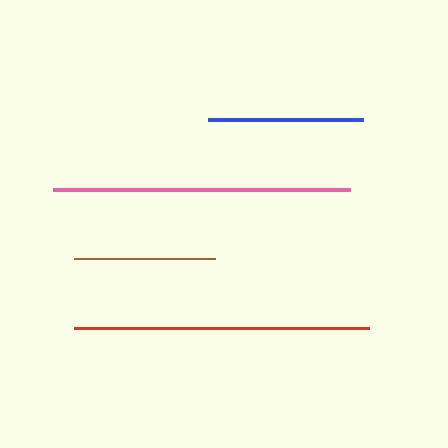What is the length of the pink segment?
The pink segment is approximately 297 pixels long.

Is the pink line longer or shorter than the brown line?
The pink line is longer than the brown line.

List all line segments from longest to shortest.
From longest to shortest: pink, red, blue, brown.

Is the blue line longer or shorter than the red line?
The red line is longer than the blue line.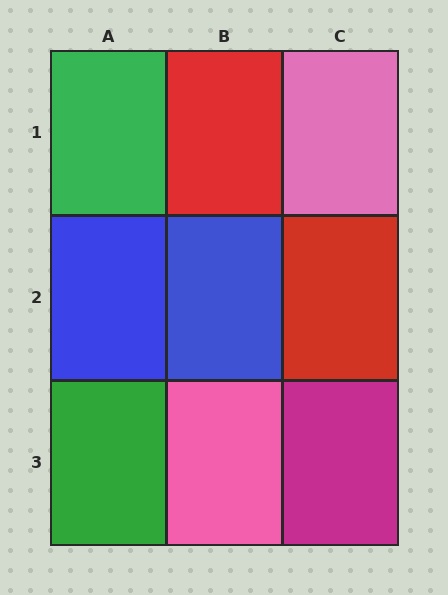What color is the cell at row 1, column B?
Red.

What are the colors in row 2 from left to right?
Blue, blue, red.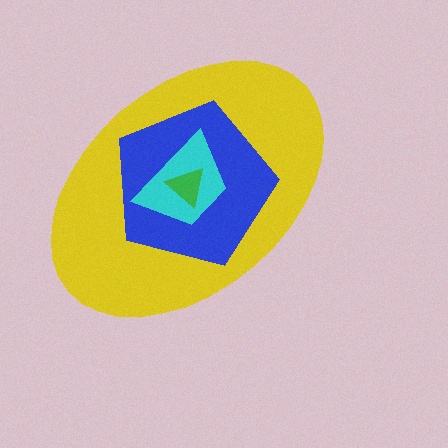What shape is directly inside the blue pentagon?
The cyan trapezoid.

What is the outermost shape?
The yellow ellipse.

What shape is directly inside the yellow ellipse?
The blue pentagon.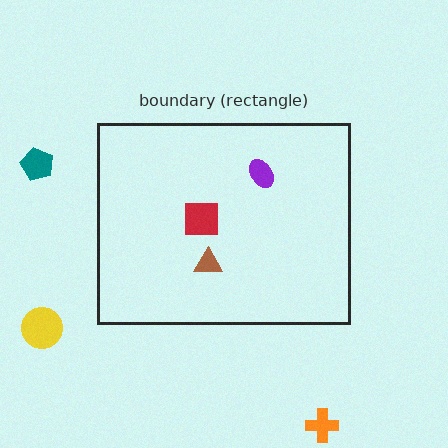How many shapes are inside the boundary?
3 inside, 3 outside.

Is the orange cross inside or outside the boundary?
Outside.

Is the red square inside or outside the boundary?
Inside.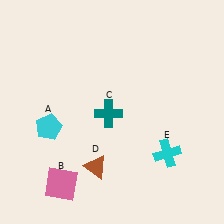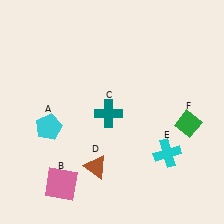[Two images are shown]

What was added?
A green diamond (F) was added in Image 2.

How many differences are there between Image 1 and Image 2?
There is 1 difference between the two images.